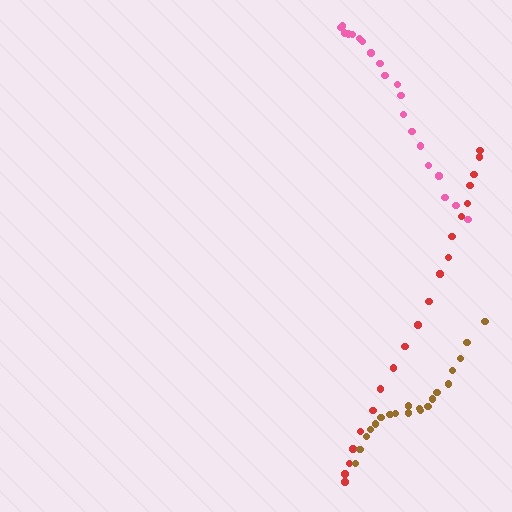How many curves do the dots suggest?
There are 3 distinct paths.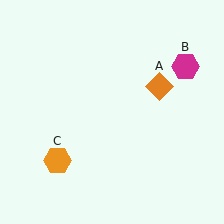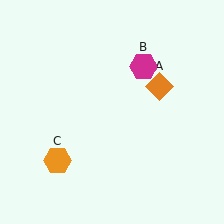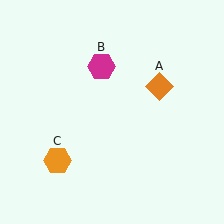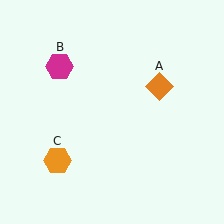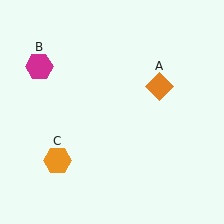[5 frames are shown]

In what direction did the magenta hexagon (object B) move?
The magenta hexagon (object B) moved left.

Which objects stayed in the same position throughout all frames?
Orange diamond (object A) and orange hexagon (object C) remained stationary.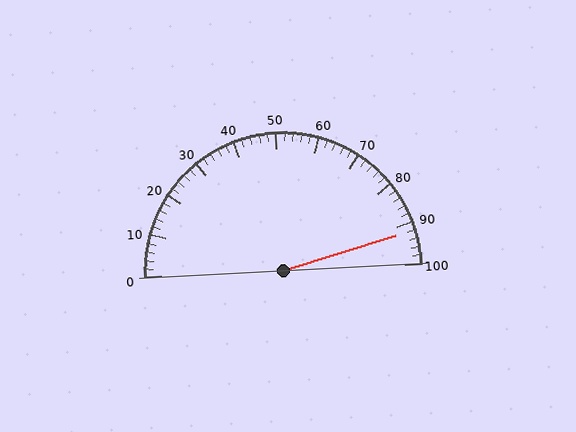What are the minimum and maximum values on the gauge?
The gauge ranges from 0 to 100.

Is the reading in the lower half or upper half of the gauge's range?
The reading is in the upper half of the range (0 to 100).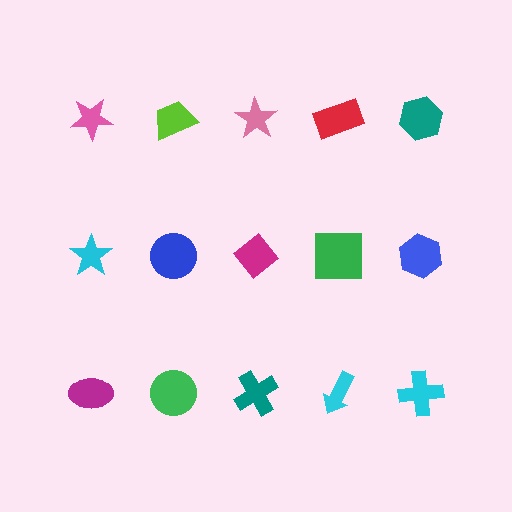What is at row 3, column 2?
A green circle.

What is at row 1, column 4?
A red rectangle.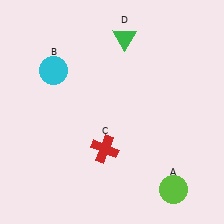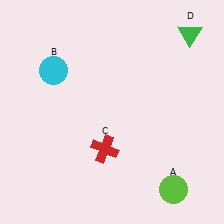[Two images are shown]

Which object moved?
The green triangle (D) moved right.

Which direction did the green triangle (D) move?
The green triangle (D) moved right.